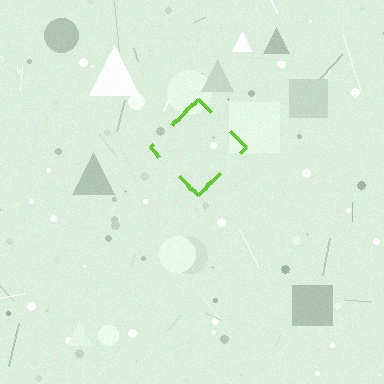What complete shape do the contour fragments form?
The contour fragments form a diamond.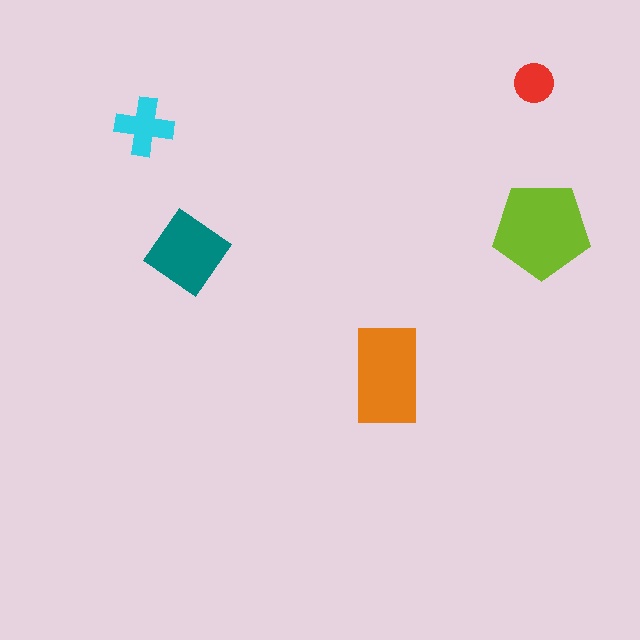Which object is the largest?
The lime pentagon.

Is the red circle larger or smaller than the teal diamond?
Smaller.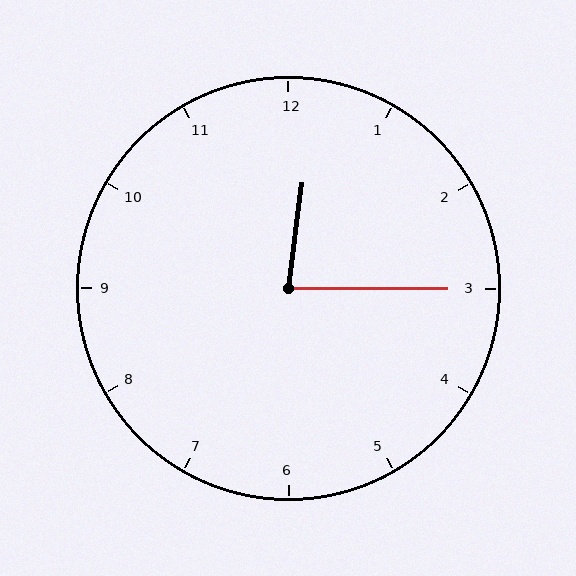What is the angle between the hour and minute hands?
Approximately 82 degrees.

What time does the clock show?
12:15.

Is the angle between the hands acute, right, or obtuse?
It is acute.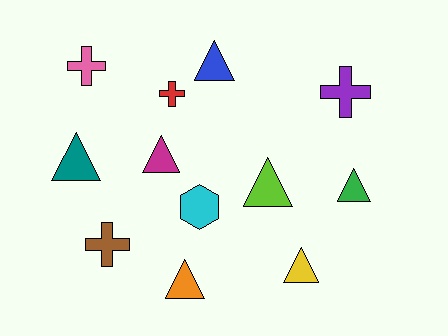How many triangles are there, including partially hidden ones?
There are 7 triangles.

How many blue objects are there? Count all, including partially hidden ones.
There is 1 blue object.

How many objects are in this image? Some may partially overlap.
There are 12 objects.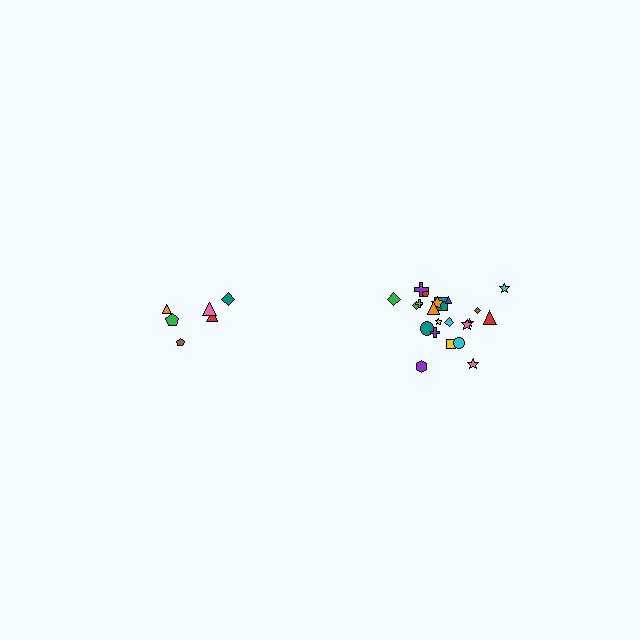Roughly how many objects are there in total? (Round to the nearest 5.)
Roughly 30 objects in total.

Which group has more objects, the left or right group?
The right group.